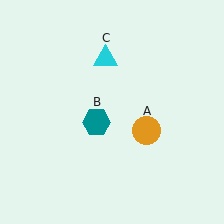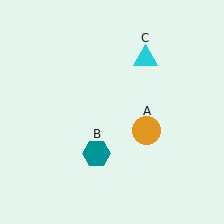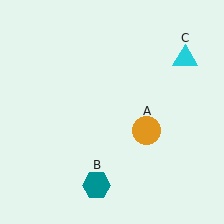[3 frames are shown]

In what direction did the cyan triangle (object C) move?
The cyan triangle (object C) moved right.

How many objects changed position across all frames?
2 objects changed position: teal hexagon (object B), cyan triangle (object C).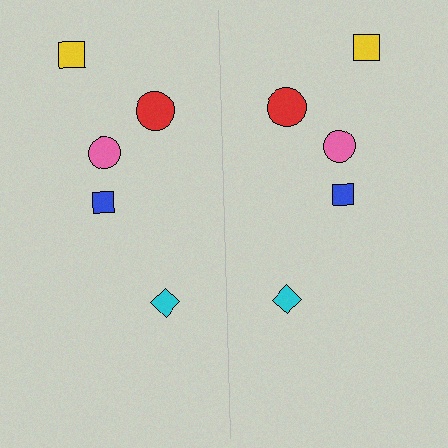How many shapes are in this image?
There are 10 shapes in this image.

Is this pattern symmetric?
Yes, this pattern has bilateral (reflection) symmetry.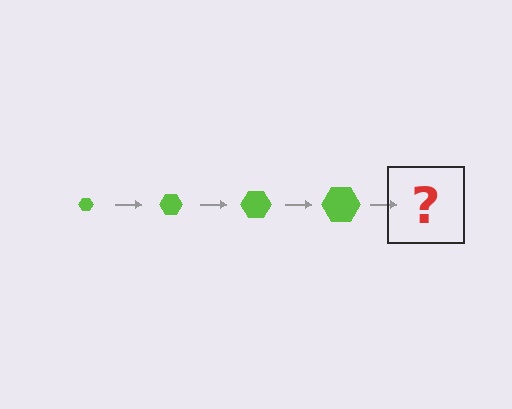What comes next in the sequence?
The next element should be a lime hexagon, larger than the previous one.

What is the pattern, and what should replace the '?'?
The pattern is that the hexagon gets progressively larger each step. The '?' should be a lime hexagon, larger than the previous one.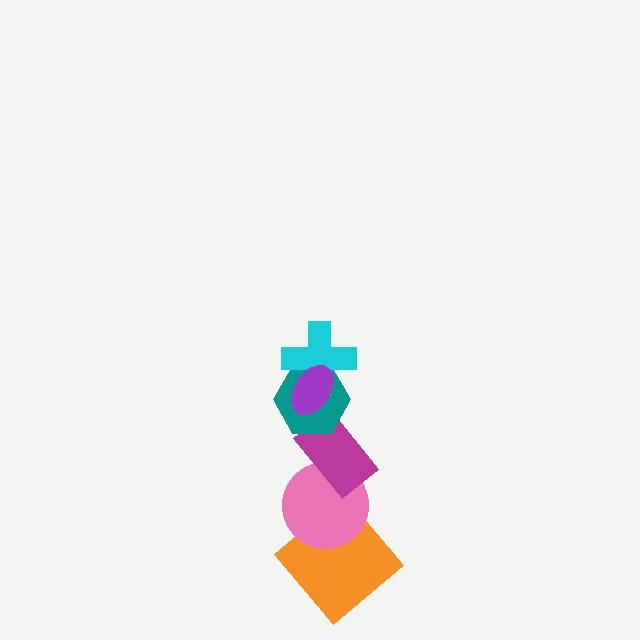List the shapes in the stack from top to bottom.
From top to bottom: the purple ellipse, the cyan cross, the teal hexagon, the magenta rectangle, the pink circle, the orange diamond.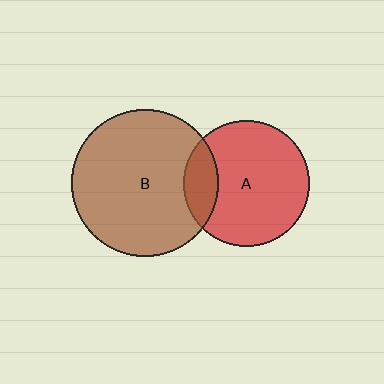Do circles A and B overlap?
Yes.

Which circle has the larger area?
Circle B (brown).